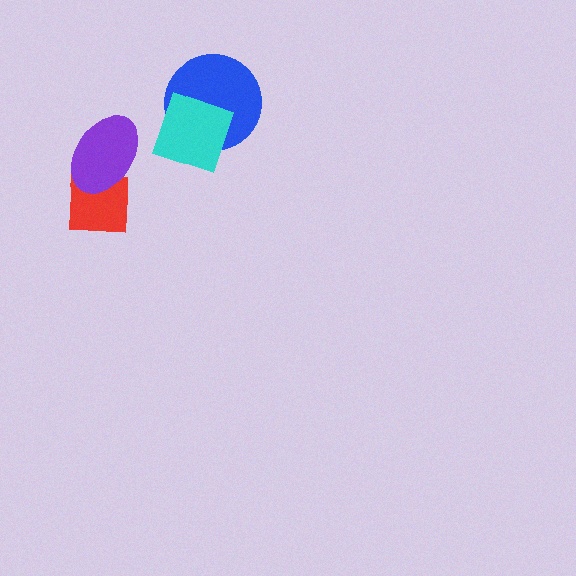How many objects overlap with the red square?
1 object overlaps with the red square.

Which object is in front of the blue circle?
The cyan square is in front of the blue circle.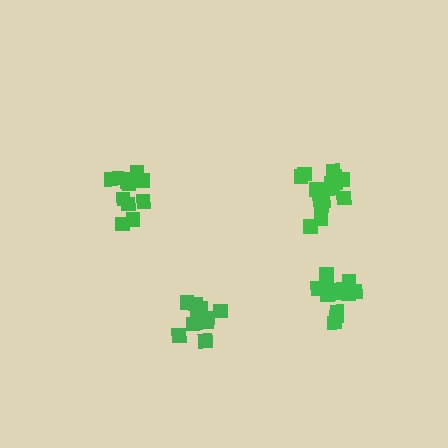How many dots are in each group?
Group 1: 17 dots, Group 2: 15 dots, Group 3: 11 dots, Group 4: 12 dots (55 total).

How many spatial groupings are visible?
There are 4 spatial groupings.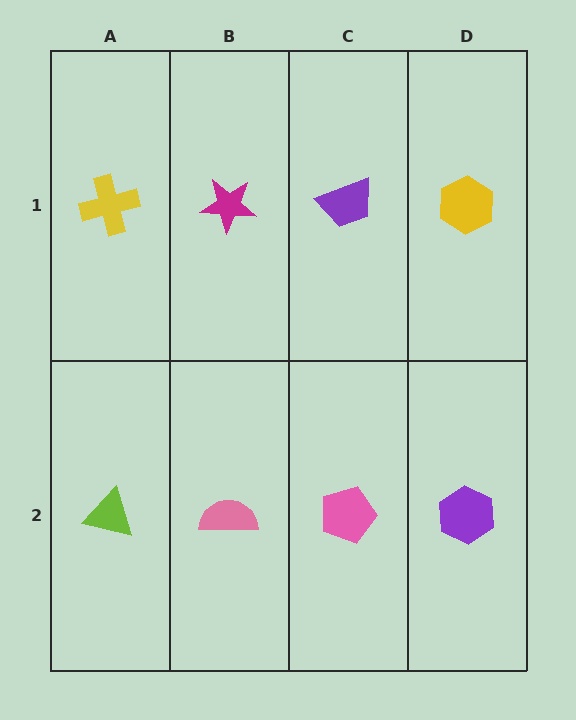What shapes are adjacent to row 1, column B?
A pink semicircle (row 2, column B), a yellow cross (row 1, column A), a purple trapezoid (row 1, column C).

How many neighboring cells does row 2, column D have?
2.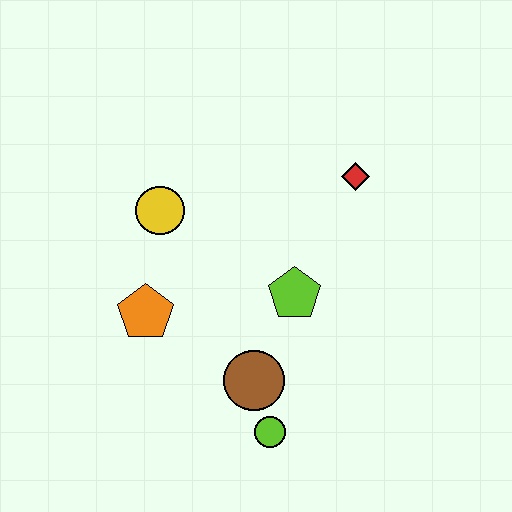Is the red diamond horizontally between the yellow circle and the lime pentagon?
No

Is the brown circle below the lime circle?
No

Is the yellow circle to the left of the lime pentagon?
Yes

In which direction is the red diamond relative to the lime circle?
The red diamond is above the lime circle.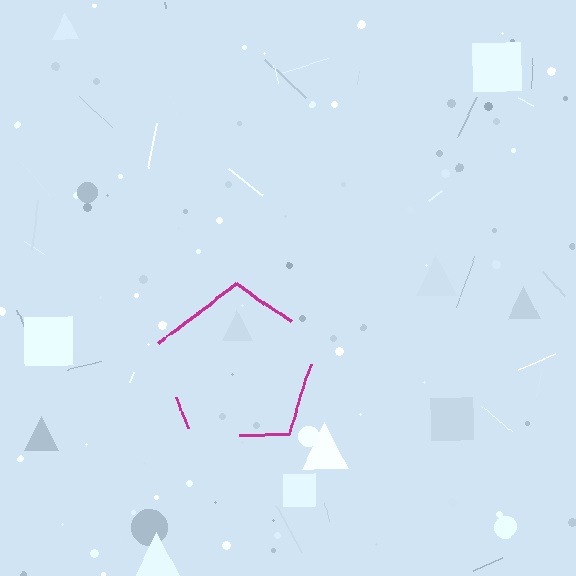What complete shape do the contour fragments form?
The contour fragments form a pentagon.